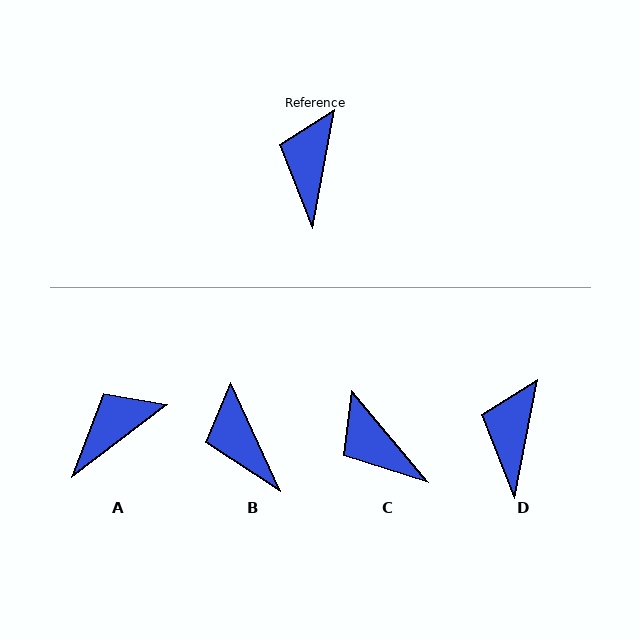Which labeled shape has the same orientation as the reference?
D.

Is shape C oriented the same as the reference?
No, it is off by about 51 degrees.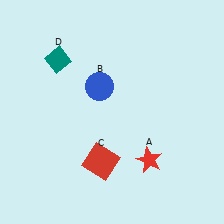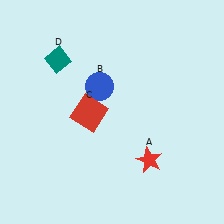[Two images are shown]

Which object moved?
The red square (C) moved up.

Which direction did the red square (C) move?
The red square (C) moved up.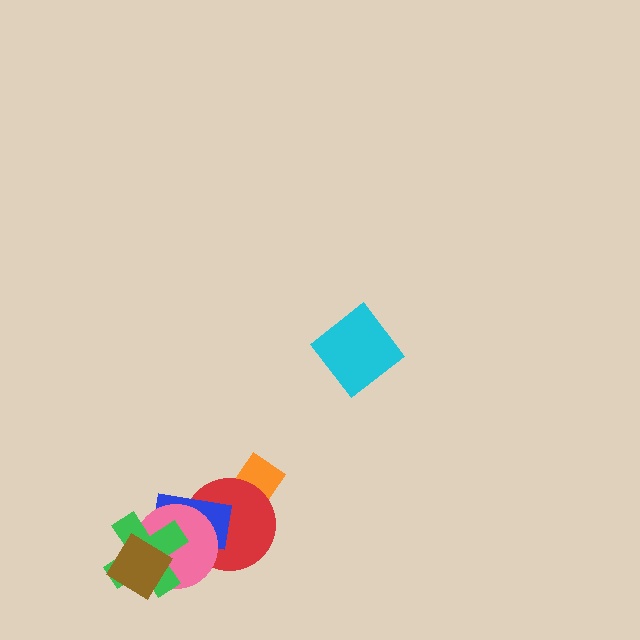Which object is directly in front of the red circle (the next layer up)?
The blue rectangle is directly in front of the red circle.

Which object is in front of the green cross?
The brown diamond is in front of the green cross.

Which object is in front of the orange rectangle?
The red circle is in front of the orange rectangle.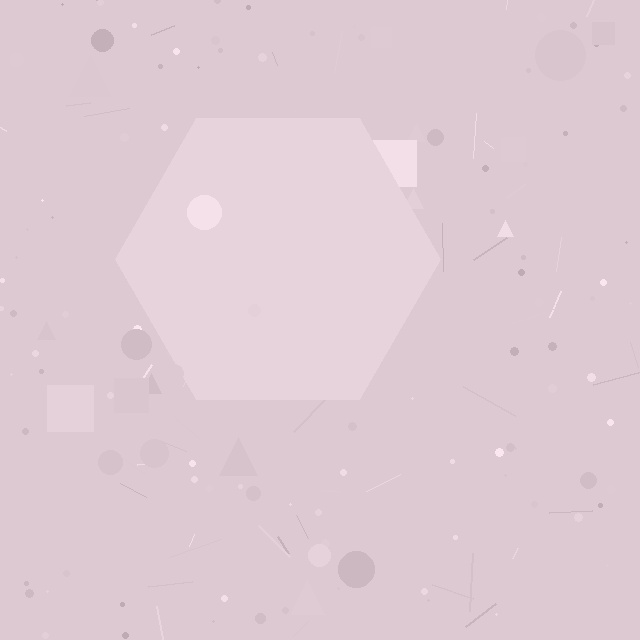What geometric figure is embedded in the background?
A hexagon is embedded in the background.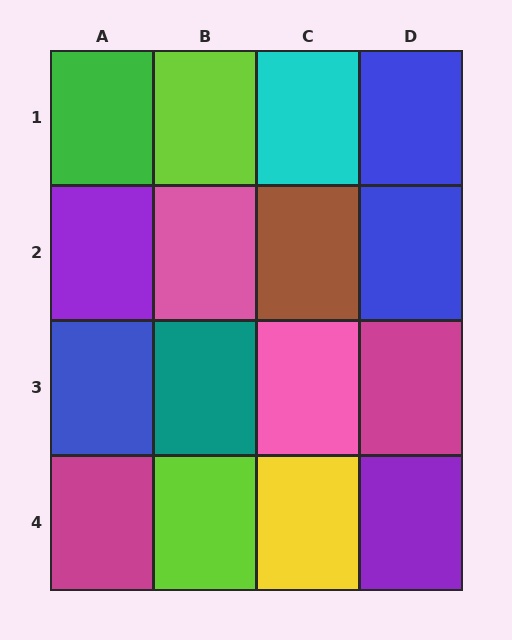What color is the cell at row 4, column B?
Lime.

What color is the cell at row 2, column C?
Brown.